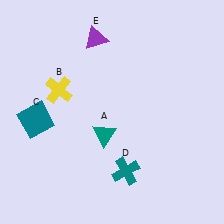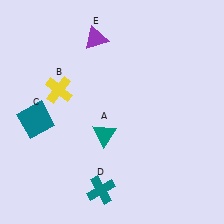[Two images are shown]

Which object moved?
The teal cross (D) moved left.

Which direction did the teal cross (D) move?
The teal cross (D) moved left.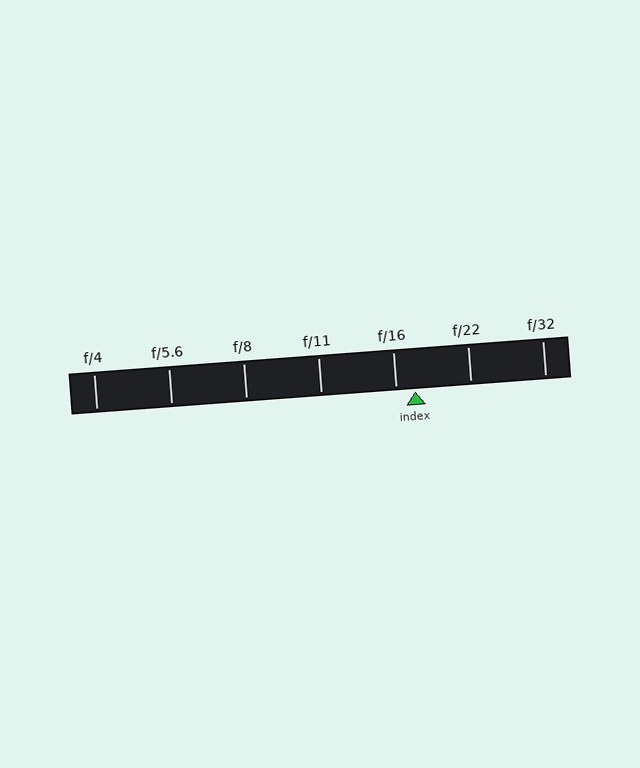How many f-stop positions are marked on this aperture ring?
There are 7 f-stop positions marked.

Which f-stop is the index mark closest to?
The index mark is closest to f/16.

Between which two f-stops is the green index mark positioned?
The index mark is between f/16 and f/22.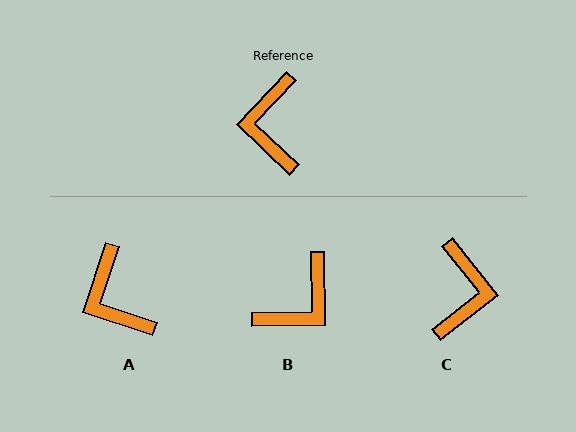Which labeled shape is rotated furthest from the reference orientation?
C, about 172 degrees away.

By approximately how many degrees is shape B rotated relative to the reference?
Approximately 134 degrees counter-clockwise.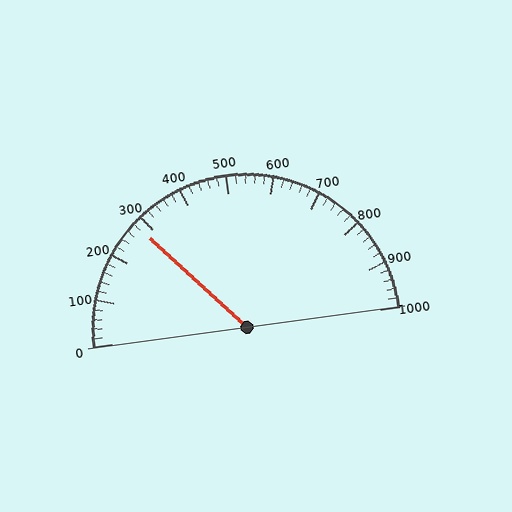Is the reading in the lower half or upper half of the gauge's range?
The reading is in the lower half of the range (0 to 1000).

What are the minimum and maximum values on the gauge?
The gauge ranges from 0 to 1000.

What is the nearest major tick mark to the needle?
The nearest major tick mark is 300.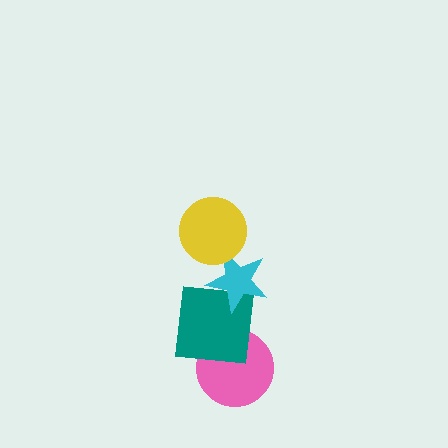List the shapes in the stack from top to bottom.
From top to bottom: the yellow circle, the cyan star, the teal square, the pink circle.